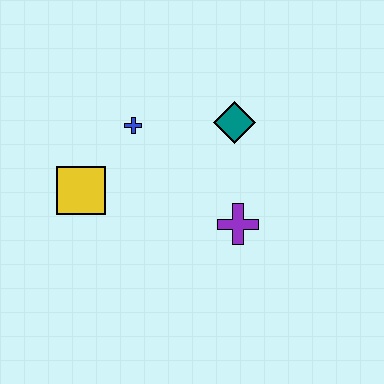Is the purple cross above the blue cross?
No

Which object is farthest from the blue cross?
The purple cross is farthest from the blue cross.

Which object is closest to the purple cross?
The teal diamond is closest to the purple cross.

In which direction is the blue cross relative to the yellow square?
The blue cross is above the yellow square.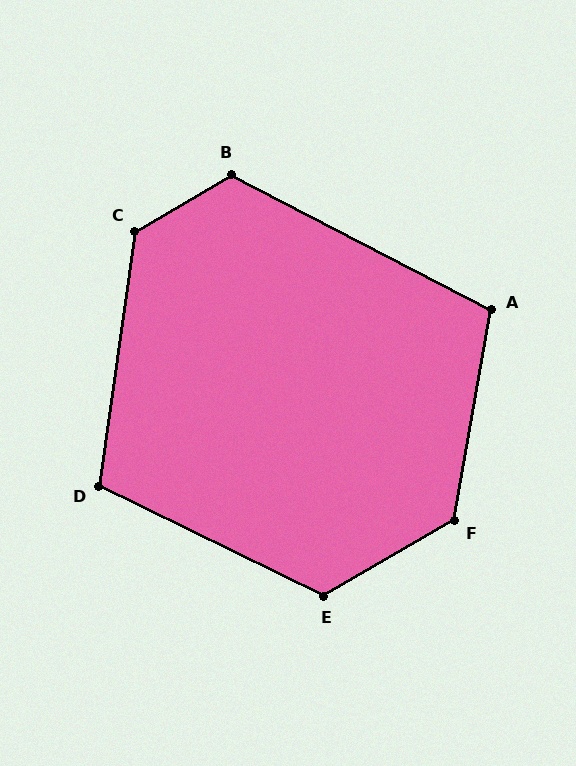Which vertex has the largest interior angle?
F, at approximately 130 degrees.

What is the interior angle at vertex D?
Approximately 108 degrees (obtuse).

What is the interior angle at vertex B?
Approximately 122 degrees (obtuse).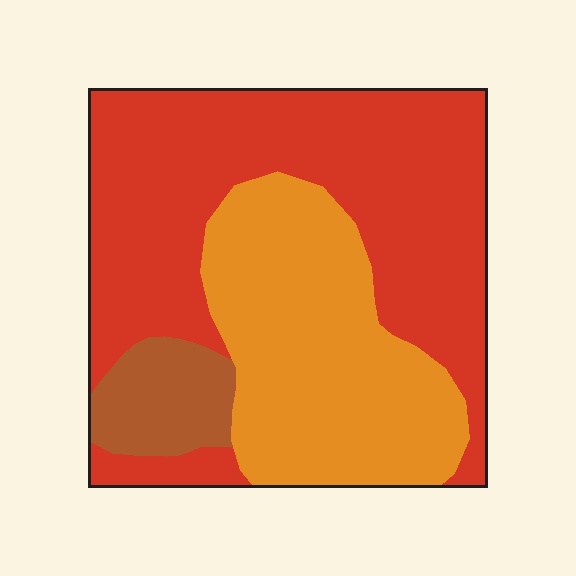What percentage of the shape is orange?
Orange covers around 35% of the shape.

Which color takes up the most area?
Red, at roughly 55%.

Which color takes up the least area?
Brown, at roughly 10%.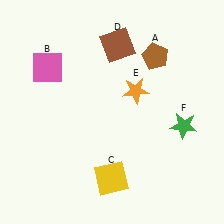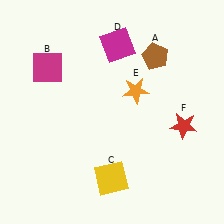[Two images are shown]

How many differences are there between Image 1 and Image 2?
There are 3 differences between the two images.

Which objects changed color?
B changed from pink to magenta. D changed from brown to magenta. F changed from green to red.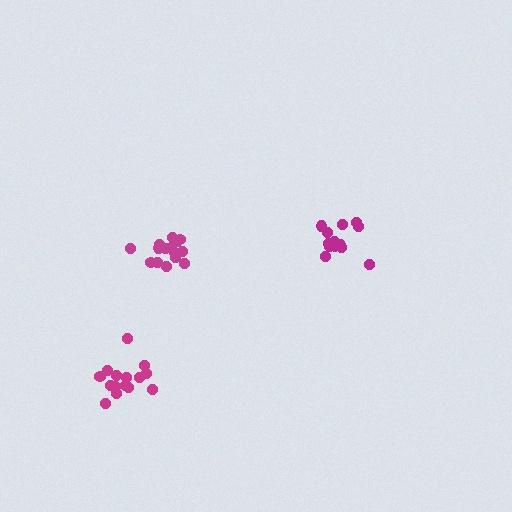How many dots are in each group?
Group 1: 15 dots, Group 2: 14 dots, Group 3: 16 dots (45 total).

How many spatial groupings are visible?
There are 3 spatial groupings.